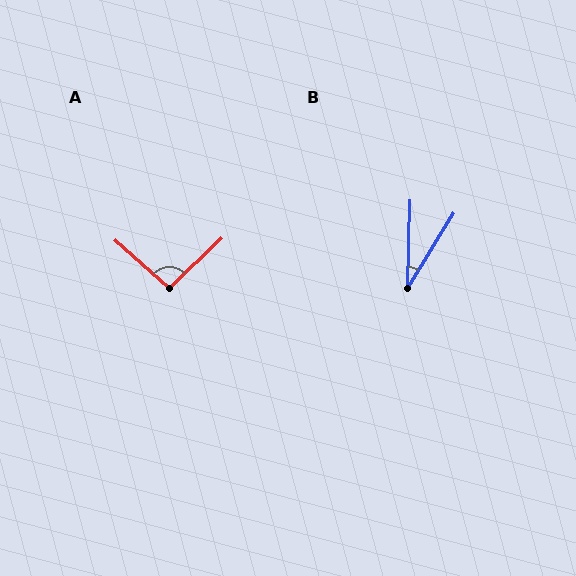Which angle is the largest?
A, at approximately 94 degrees.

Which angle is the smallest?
B, at approximately 30 degrees.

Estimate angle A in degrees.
Approximately 94 degrees.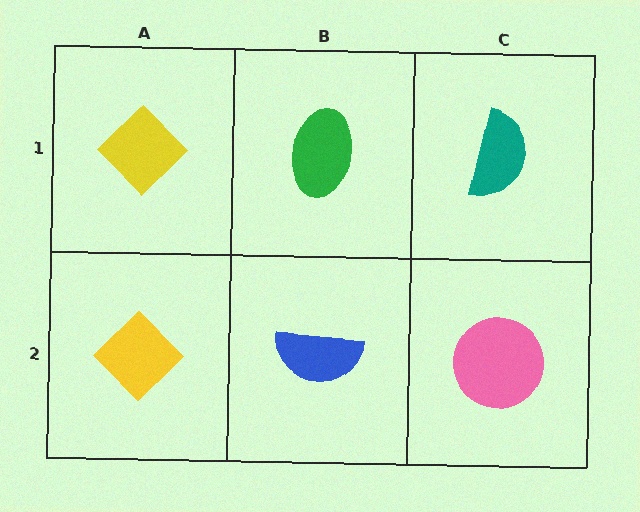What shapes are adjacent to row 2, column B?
A green ellipse (row 1, column B), a yellow diamond (row 2, column A), a pink circle (row 2, column C).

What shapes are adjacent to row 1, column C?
A pink circle (row 2, column C), a green ellipse (row 1, column B).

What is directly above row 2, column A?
A yellow diamond.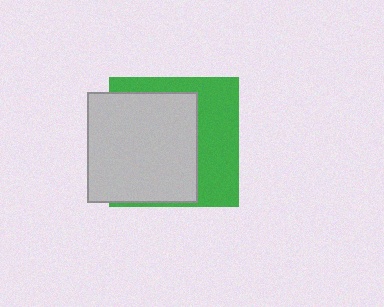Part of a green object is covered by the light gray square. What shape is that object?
It is a square.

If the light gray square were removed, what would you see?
You would see the complete green square.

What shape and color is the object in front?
The object in front is a light gray square.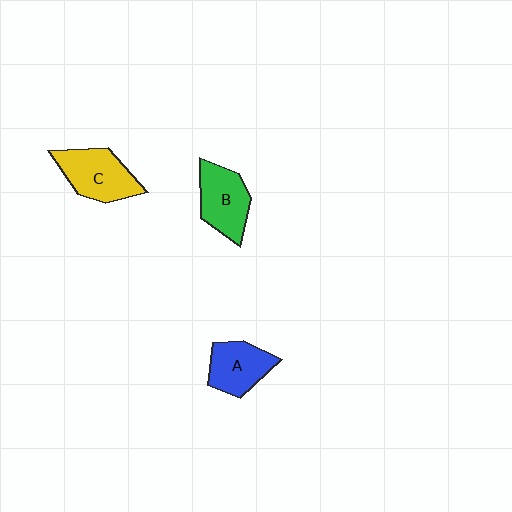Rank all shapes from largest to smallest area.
From largest to smallest: C (yellow), B (green), A (blue).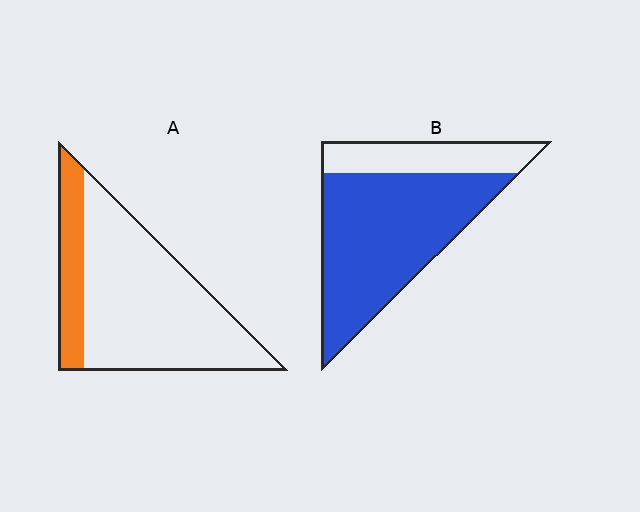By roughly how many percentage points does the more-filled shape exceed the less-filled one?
By roughly 55 percentage points (B over A).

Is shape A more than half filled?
No.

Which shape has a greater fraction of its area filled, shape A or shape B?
Shape B.